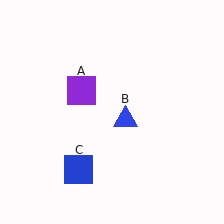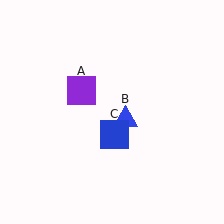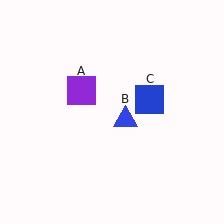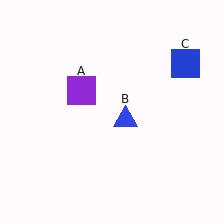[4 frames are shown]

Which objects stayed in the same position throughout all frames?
Purple square (object A) and blue triangle (object B) remained stationary.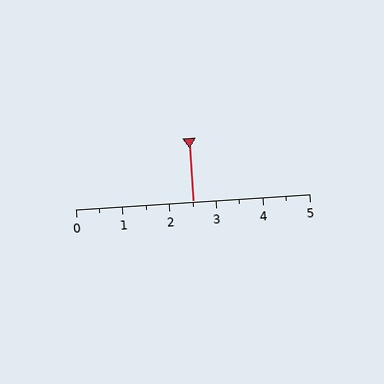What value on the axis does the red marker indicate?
The marker indicates approximately 2.5.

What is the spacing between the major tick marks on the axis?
The major ticks are spaced 1 apart.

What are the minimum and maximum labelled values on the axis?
The axis runs from 0 to 5.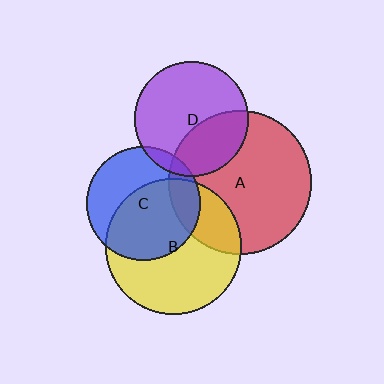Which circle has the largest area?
Circle A (red).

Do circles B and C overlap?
Yes.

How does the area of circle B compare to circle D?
Approximately 1.4 times.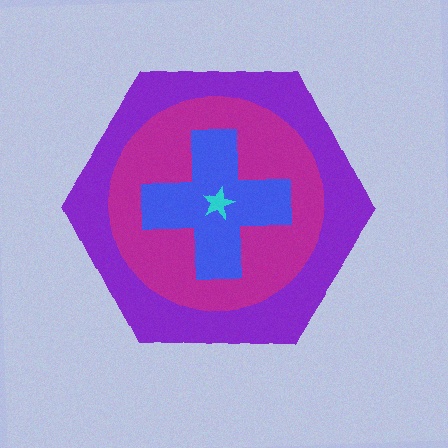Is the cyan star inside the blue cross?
Yes.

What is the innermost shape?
The cyan star.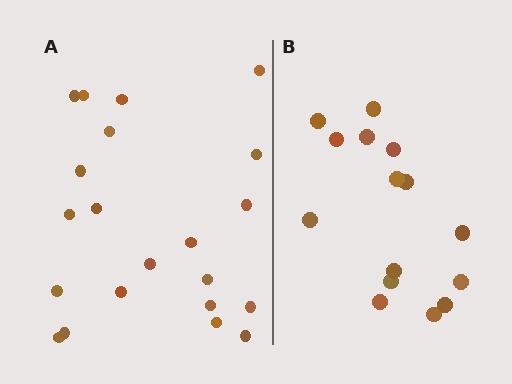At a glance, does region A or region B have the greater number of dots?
Region A (the left region) has more dots.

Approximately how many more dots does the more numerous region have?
Region A has about 6 more dots than region B.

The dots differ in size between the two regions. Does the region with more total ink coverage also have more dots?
No. Region B has more total ink coverage because its dots are larger, but region A actually contains more individual dots. Total area can be misleading — the number of items is what matters here.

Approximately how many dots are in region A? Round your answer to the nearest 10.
About 20 dots. (The exact count is 21, which rounds to 20.)